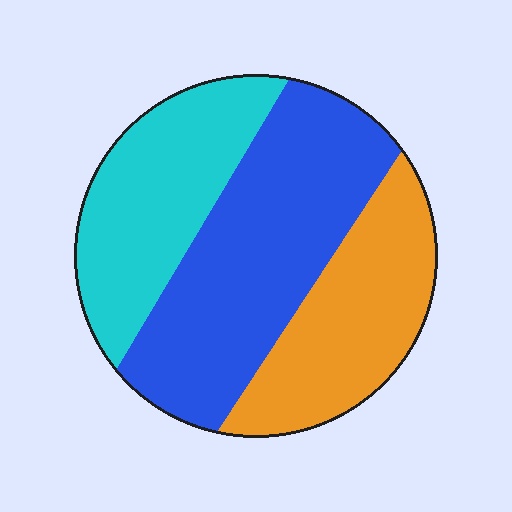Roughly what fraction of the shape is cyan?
Cyan takes up about one quarter (1/4) of the shape.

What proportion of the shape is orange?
Orange takes up about one quarter (1/4) of the shape.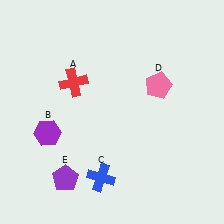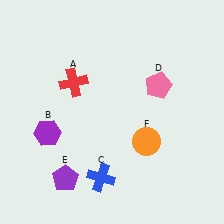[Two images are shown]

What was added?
An orange circle (F) was added in Image 2.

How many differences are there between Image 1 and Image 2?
There is 1 difference between the two images.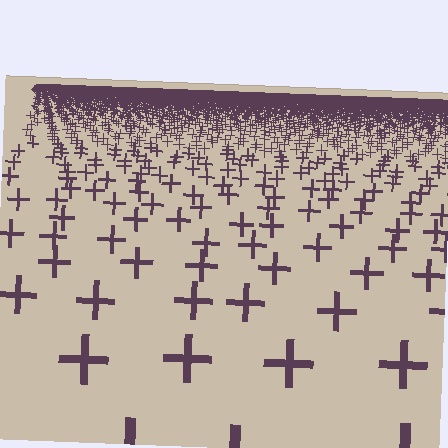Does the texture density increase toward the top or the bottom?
Density increases toward the top.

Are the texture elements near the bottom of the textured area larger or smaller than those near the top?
Larger. Near the bottom, elements are closer to the viewer and appear at a bigger on-screen size.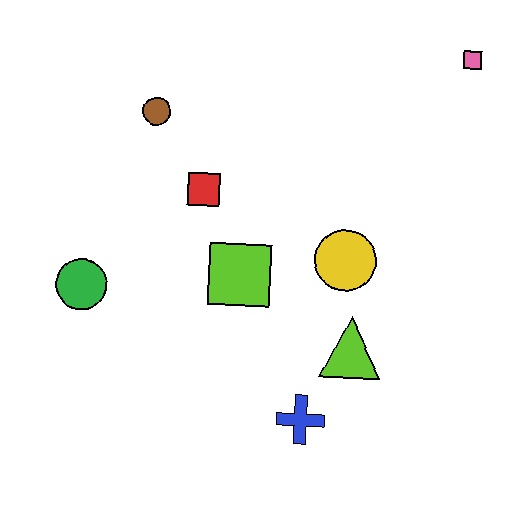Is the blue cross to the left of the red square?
No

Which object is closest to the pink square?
The yellow circle is closest to the pink square.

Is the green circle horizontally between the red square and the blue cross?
No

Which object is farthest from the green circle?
The pink square is farthest from the green circle.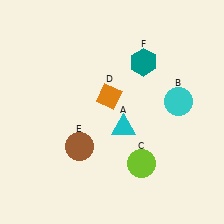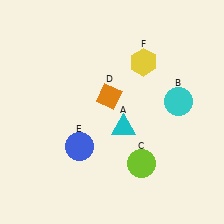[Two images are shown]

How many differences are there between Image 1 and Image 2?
There are 2 differences between the two images.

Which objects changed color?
E changed from brown to blue. F changed from teal to yellow.